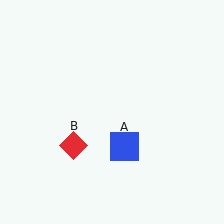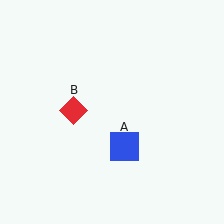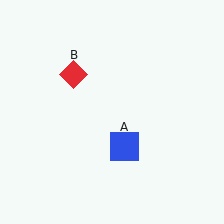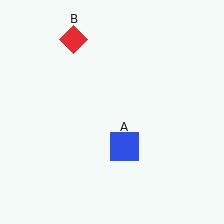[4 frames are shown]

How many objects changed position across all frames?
1 object changed position: red diamond (object B).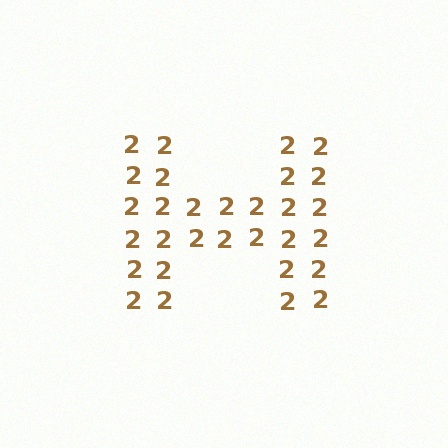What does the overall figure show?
The overall figure shows the letter H.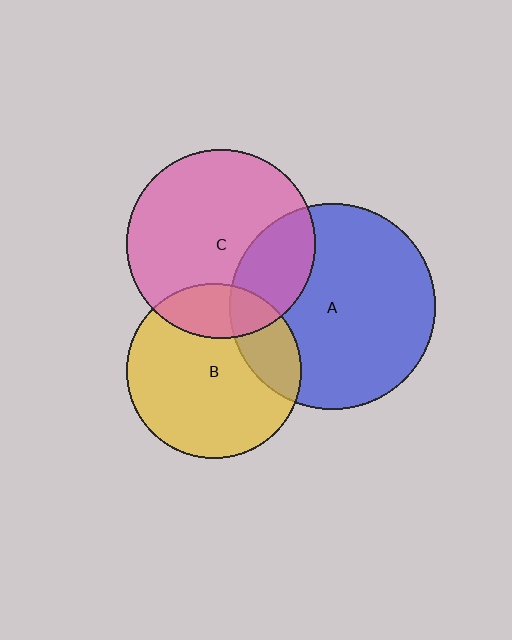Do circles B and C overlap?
Yes.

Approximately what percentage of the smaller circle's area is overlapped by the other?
Approximately 20%.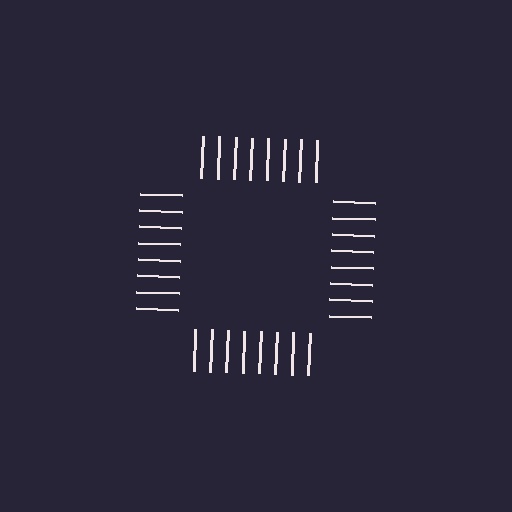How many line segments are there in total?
32 — 8 along each of the 4 edges.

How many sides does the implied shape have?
4 sides — the line-ends trace a square.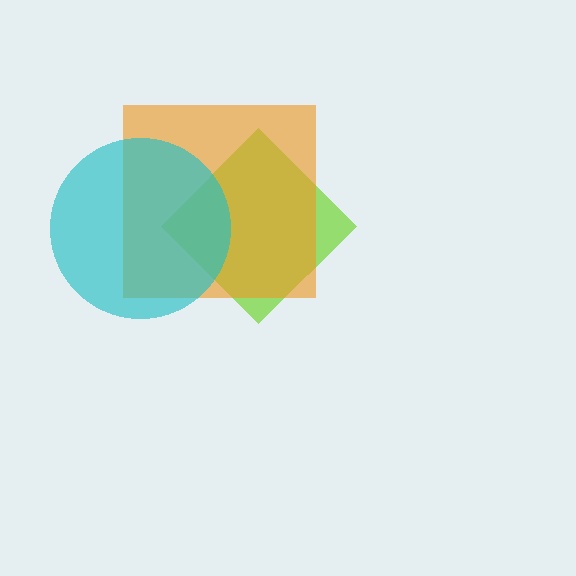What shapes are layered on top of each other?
The layered shapes are: a lime diamond, an orange square, a cyan circle.